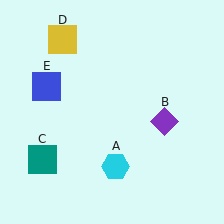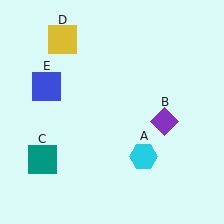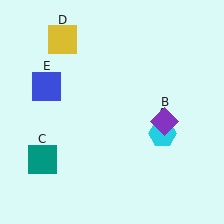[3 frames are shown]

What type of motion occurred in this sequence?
The cyan hexagon (object A) rotated counterclockwise around the center of the scene.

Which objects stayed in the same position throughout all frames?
Purple diamond (object B) and teal square (object C) and yellow square (object D) and blue square (object E) remained stationary.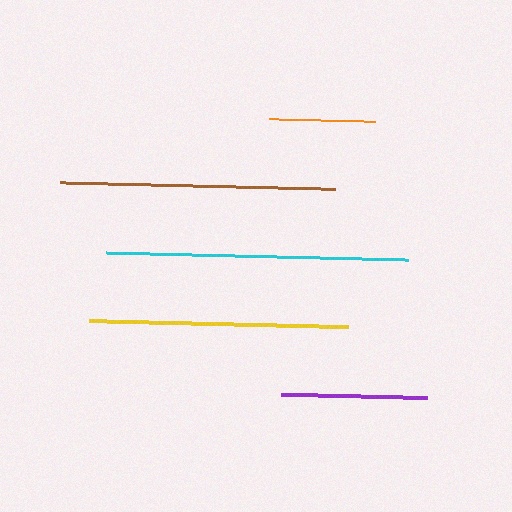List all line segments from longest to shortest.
From longest to shortest: cyan, brown, yellow, purple, orange.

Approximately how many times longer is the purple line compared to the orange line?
The purple line is approximately 1.4 times the length of the orange line.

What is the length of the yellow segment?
The yellow segment is approximately 259 pixels long.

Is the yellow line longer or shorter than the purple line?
The yellow line is longer than the purple line.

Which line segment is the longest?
The cyan line is the longest at approximately 302 pixels.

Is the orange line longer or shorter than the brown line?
The brown line is longer than the orange line.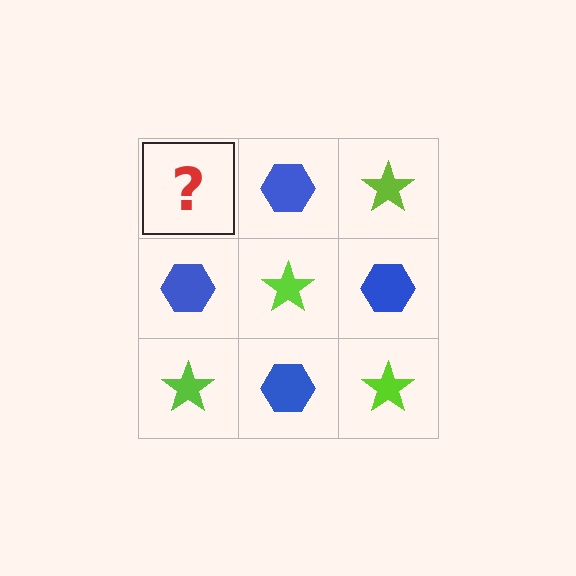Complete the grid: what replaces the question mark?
The question mark should be replaced with a lime star.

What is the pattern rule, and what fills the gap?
The rule is that it alternates lime star and blue hexagon in a checkerboard pattern. The gap should be filled with a lime star.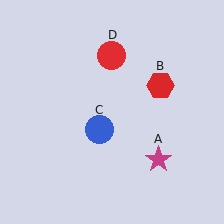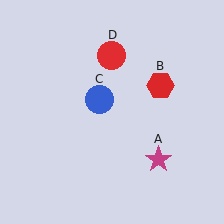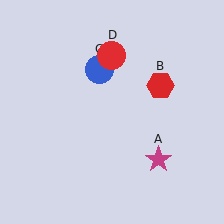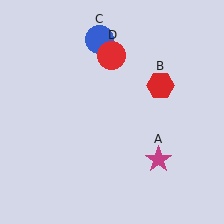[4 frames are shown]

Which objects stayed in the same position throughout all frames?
Magenta star (object A) and red hexagon (object B) and red circle (object D) remained stationary.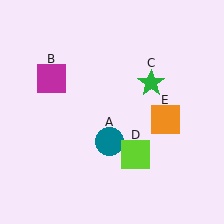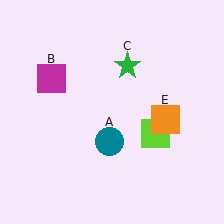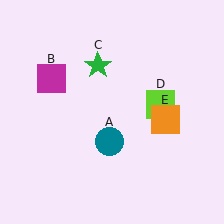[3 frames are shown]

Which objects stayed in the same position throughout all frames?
Teal circle (object A) and magenta square (object B) and orange square (object E) remained stationary.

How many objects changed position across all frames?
2 objects changed position: green star (object C), lime square (object D).